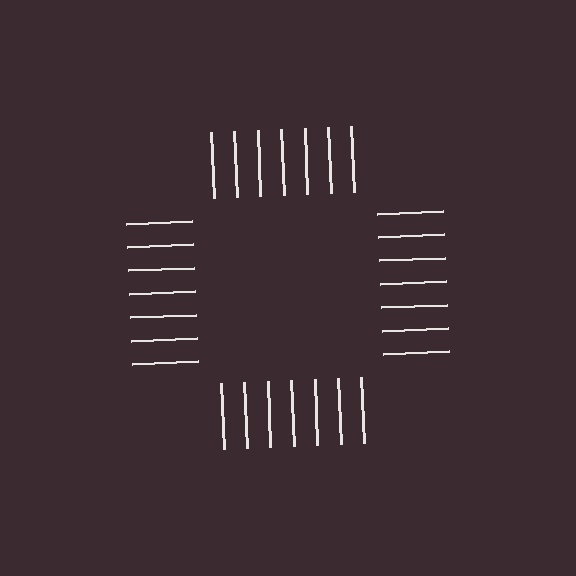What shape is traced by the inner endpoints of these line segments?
An illusory square — the line segments terminate on its edges but no continuous stroke is drawn.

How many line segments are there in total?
28 — 7 along each of the 4 edges.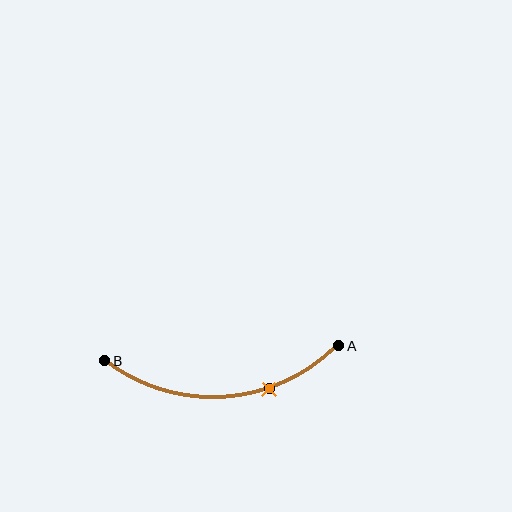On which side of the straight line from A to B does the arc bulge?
The arc bulges below the straight line connecting A and B.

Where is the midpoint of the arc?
The arc midpoint is the point on the curve farthest from the straight line joining A and B. It sits below that line.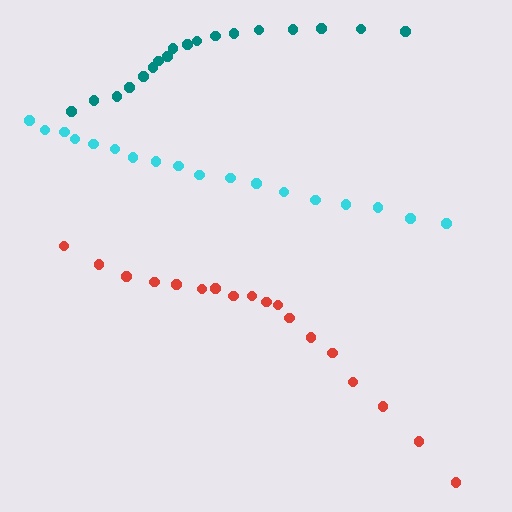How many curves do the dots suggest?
There are 3 distinct paths.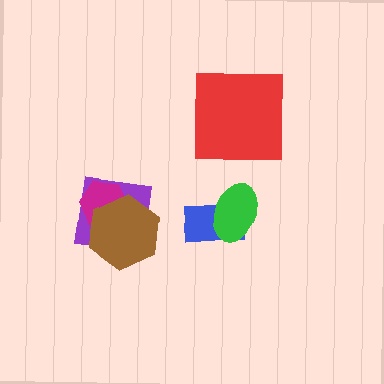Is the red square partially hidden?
No, no other shape covers it.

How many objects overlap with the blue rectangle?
1 object overlaps with the blue rectangle.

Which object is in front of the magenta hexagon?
The brown hexagon is in front of the magenta hexagon.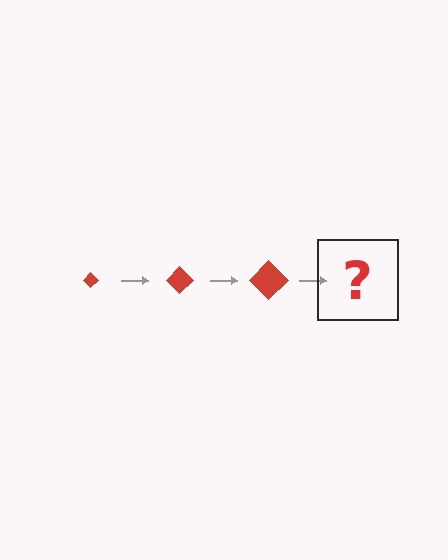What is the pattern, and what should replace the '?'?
The pattern is that the diamond gets progressively larger each step. The '?' should be a red diamond, larger than the previous one.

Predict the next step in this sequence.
The next step is a red diamond, larger than the previous one.